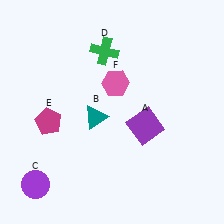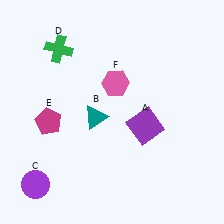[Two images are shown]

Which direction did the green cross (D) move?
The green cross (D) moved left.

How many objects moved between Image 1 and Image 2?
1 object moved between the two images.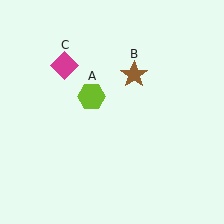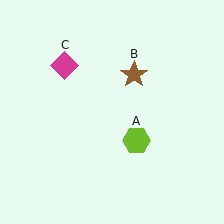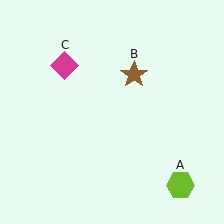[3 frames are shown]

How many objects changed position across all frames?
1 object changed position: lime hexagon (object A).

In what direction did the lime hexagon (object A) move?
The lime hexagon (object A) moved down and to the right.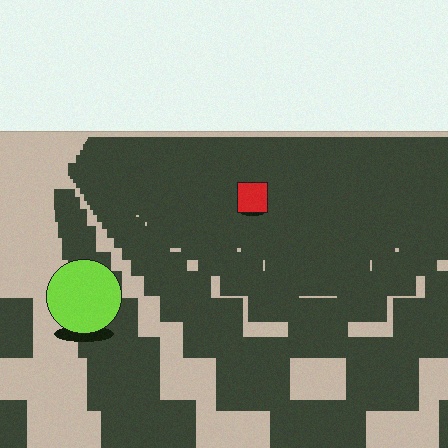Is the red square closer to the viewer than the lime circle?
No. The lime circle is closer — you can tell from the texture gradient: the ground texture is coarser near it.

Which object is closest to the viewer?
The lime circle is closest. The texture marks near it are larger and more spread out.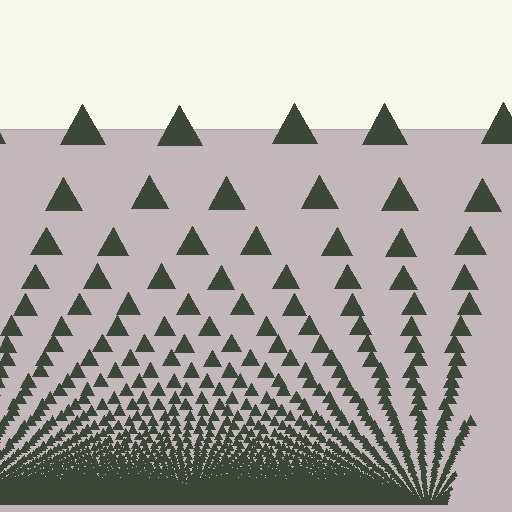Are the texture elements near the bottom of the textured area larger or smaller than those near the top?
Smaller. The gradient is inverted — elements near the bottom are smaller and denser.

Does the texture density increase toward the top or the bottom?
Density increases toward the bottom.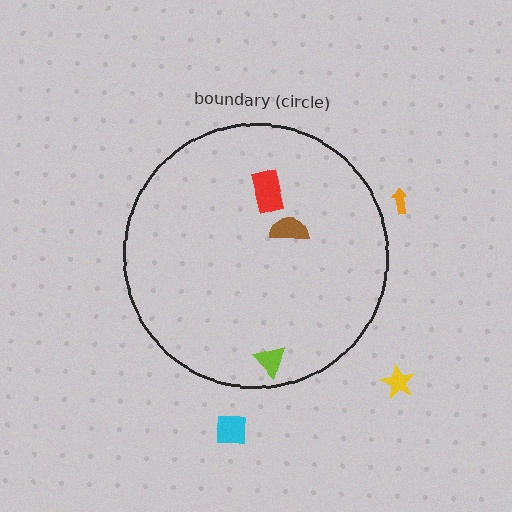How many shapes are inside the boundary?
3 inside, 3 outside.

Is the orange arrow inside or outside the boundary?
Outside.